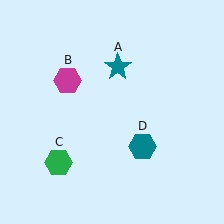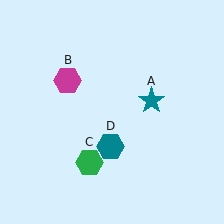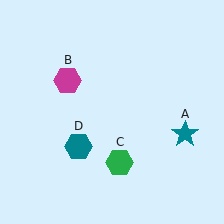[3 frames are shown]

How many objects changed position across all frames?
3 objects changed position: teal star (object A), green hexagon (object C), teal hexagon (object D).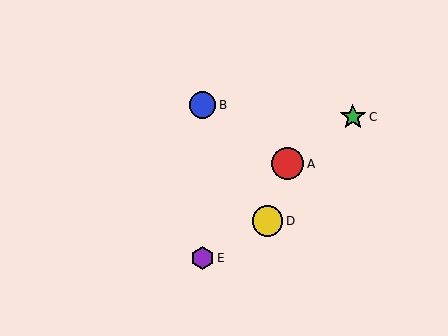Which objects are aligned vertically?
Objects B, E are aligned vertically.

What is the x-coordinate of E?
Object E is at x≈202.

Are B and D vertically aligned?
No, B is at x≈202 and D is at x≈267.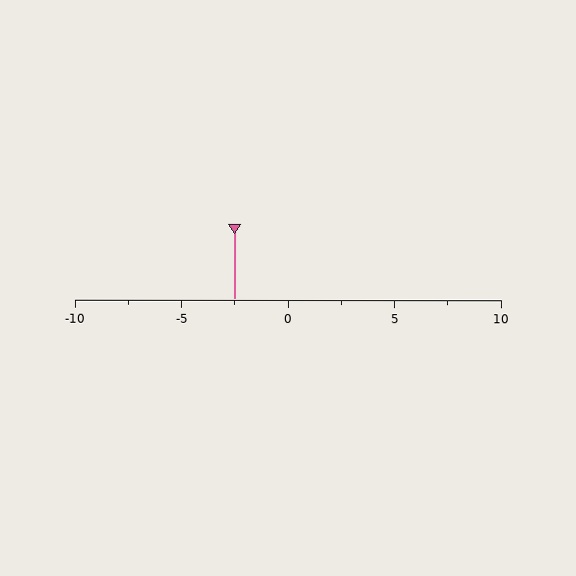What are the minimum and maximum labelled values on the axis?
The axis runs from -10 to 10.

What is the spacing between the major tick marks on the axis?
The major ticks are spaced 5 apart.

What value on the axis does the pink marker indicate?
The marker indicates approximately -2.5.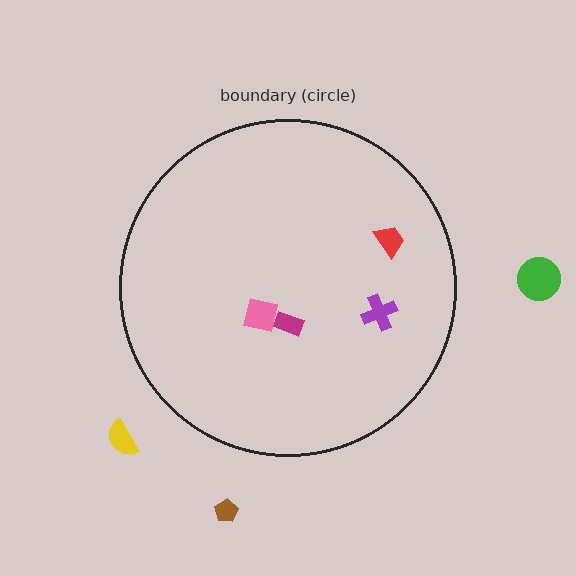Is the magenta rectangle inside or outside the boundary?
Inside.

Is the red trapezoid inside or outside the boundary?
Inside.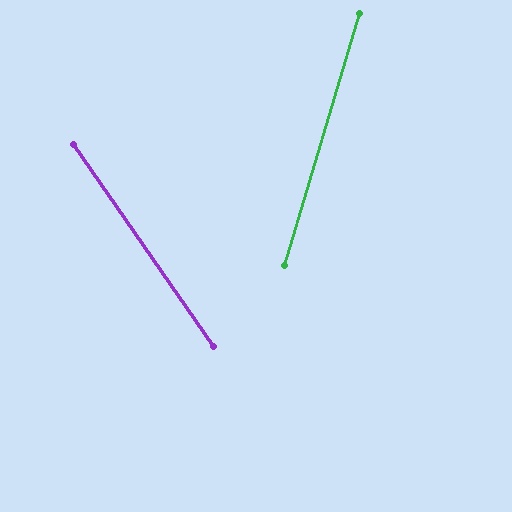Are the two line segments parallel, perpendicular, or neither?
Neither parallel nor perpendicular — they differ by about 52°.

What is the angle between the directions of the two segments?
Approximately 52 degrees.